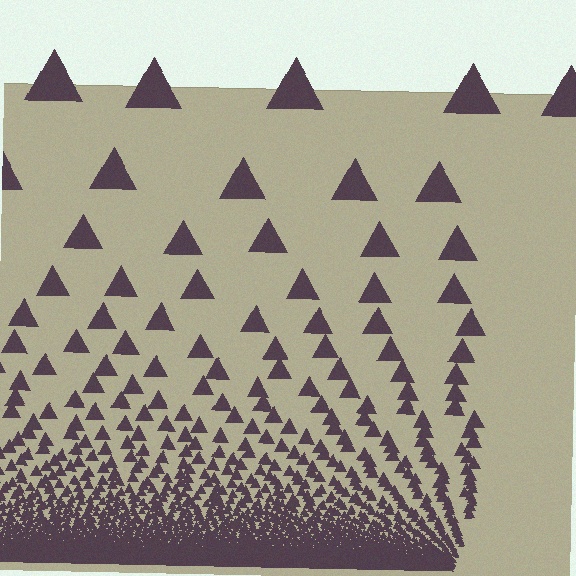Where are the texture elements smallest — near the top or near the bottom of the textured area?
Near the bottom.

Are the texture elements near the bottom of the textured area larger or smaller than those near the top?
Smaller. The gradient is inverted — elements near the bottom are smaller and denser.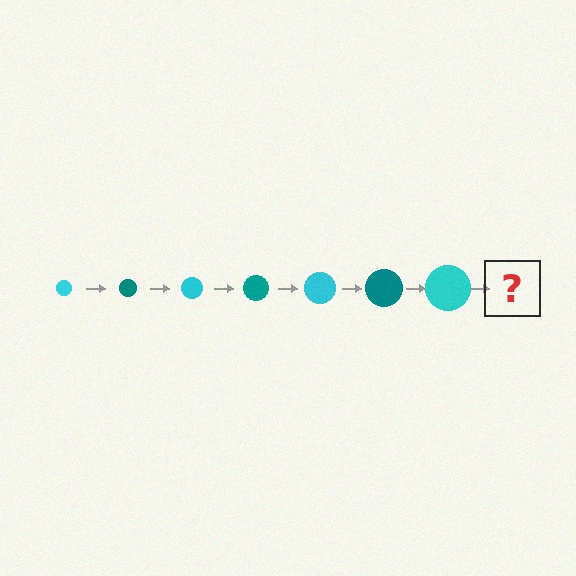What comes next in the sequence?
The next element should be a teal circle, larger than the previous one.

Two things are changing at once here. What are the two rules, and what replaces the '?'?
The two rules are that the circle grows larger each step and the color cycles through cyan and teal. The '?' should be a teal circle, larger than the previous one.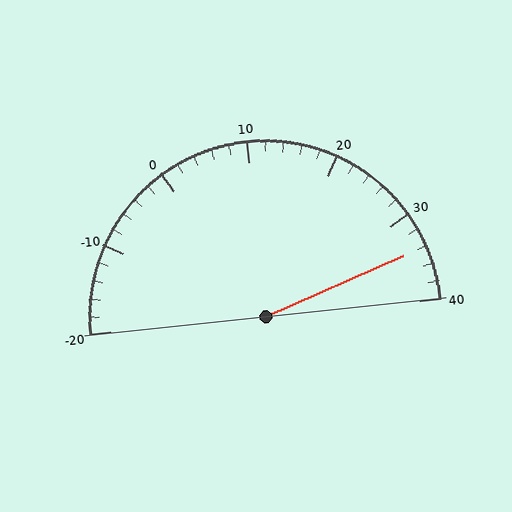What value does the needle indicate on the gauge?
The needle indicates approximately 34.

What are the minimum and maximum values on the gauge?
The gauge ranges from -20 to 40.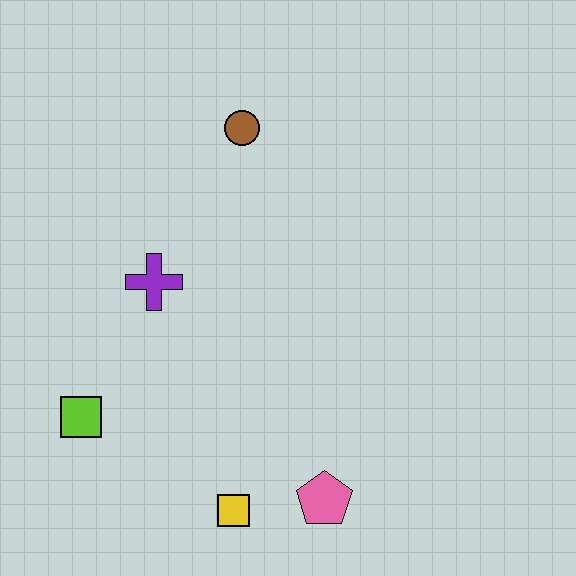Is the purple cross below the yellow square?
No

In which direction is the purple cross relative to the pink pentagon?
The purple cross is above the pink pentagon.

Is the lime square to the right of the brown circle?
No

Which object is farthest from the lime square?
The brown circle is farthest from the lime square.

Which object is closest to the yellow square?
The pink pentagon is closest to the yellow square.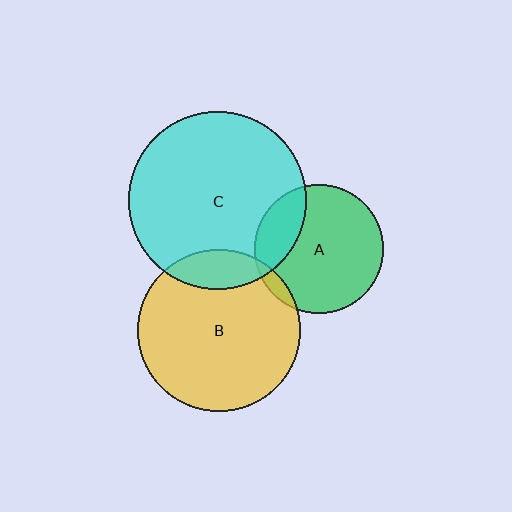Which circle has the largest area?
Circle C (cyan).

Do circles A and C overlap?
Yes.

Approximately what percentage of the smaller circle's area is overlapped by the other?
Approximately 20%.